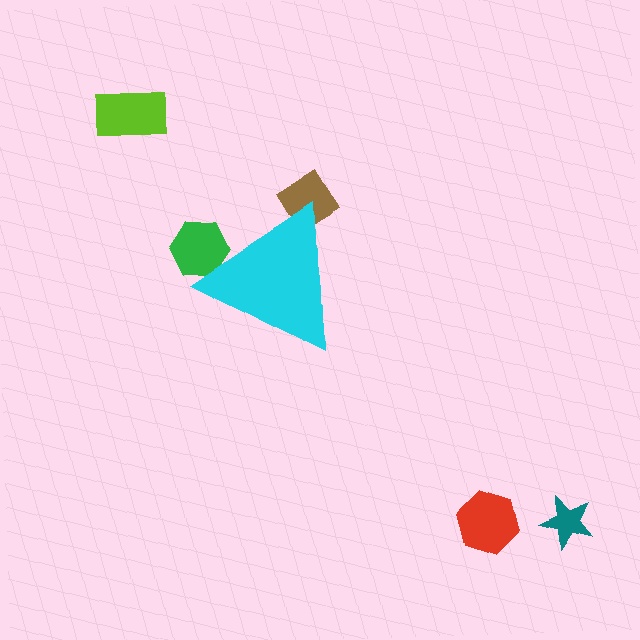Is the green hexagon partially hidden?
Yes, the green hexagon is partially hidden behind the cyan triangle.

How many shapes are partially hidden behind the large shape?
2 shapes are partially hidden.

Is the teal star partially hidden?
No, the teal star is fully visible.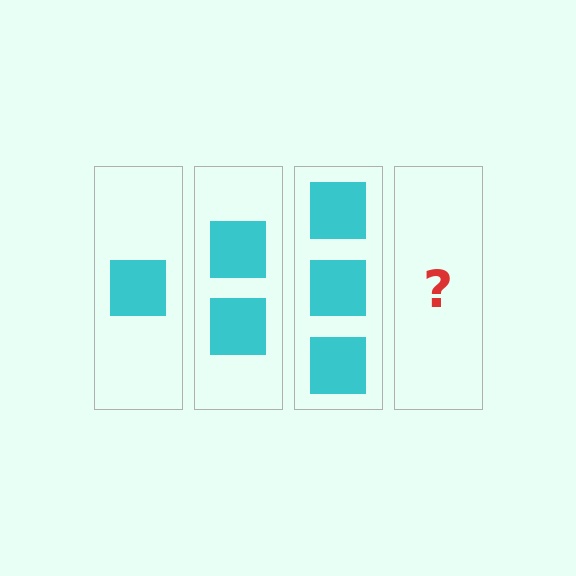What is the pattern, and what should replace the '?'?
The pattern is that each step adds one more square. The '?' should be 4 squares.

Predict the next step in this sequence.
The next step is 4 squares.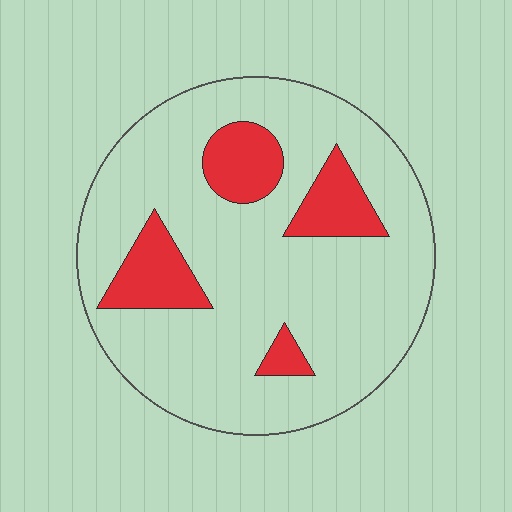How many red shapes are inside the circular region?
4.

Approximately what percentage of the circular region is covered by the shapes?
Approximately 20%.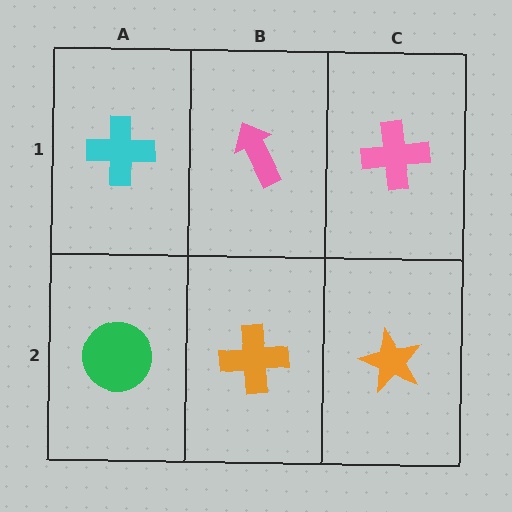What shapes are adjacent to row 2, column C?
A pink cross (row 1, column C), an orange cross (row 2, column B).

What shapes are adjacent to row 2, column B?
A pink arrow (row 1, column B), a green circle (row 2, column A), an orange star (row 2, column C).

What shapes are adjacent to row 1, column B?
An orange cross (row 2, column B), a cyan cross (row 1, column A), a pink cross (row 1, column C).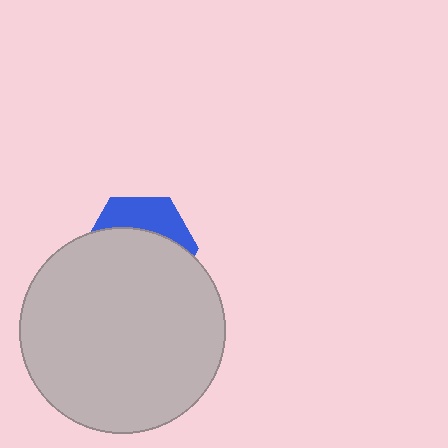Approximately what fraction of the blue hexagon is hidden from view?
Roughly 67% of the blue hexagon is hidden behind the light gray circle.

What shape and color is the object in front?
The object in front is a light gray circle.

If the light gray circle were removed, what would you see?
You would see the complete blue hexagon.